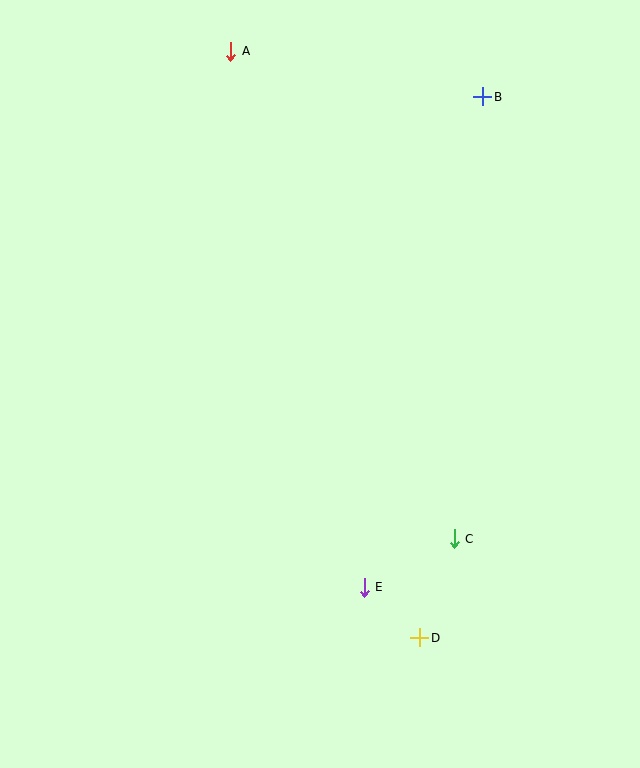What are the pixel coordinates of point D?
Point D is at (420, 638).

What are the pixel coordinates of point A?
Point A is at (231, 51).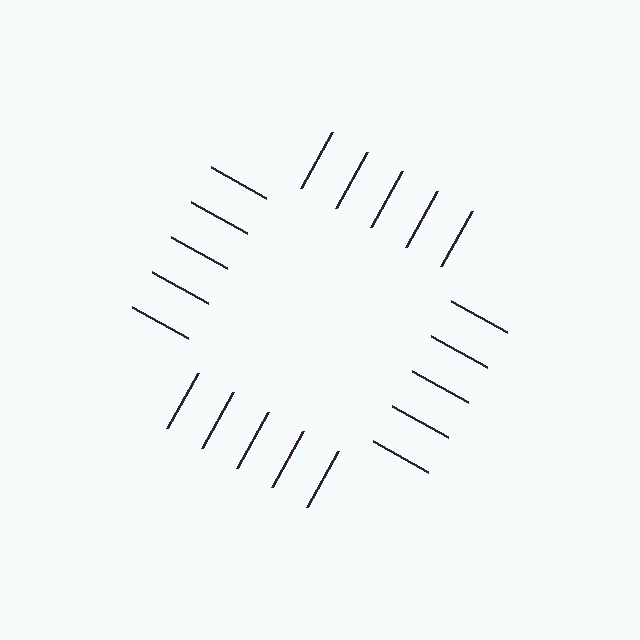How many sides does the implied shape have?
4 sides — the line-ends trace a square.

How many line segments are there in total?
20 — 5 along each of the 4 edges.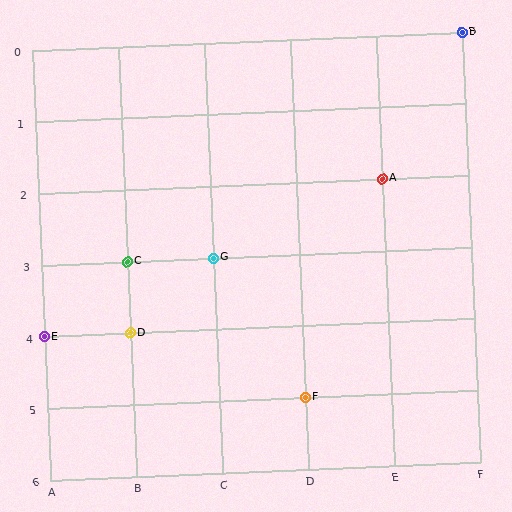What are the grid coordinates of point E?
Point E is at grid coordinates (A, 4).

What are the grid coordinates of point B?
Point B is at grid coordinates (F, 0).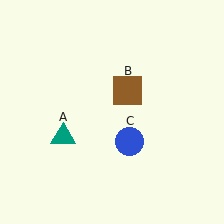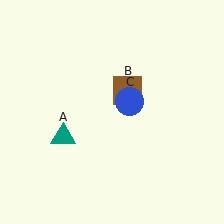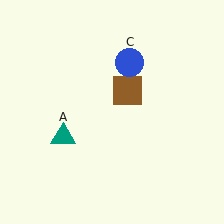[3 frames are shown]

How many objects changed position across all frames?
1 object changed position: blue circle (object C).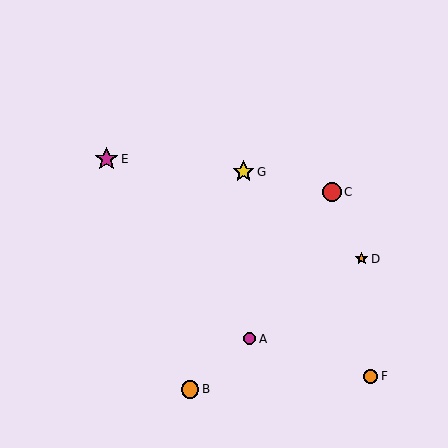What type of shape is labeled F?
Shape F is an orange circle.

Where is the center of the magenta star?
The center of the magenta star is at (106, 159).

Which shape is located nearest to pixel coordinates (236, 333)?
The magenta circle (labeled A) at (250, 339) is nearest to that location.